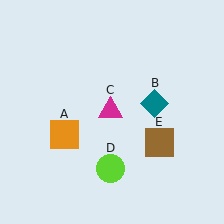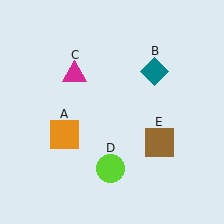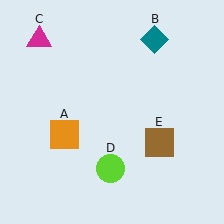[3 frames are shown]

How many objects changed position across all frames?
2 objects changed position: teal diamond (object B), magenta triangle (object C).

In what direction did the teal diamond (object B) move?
The teal diamond (object B) moved up.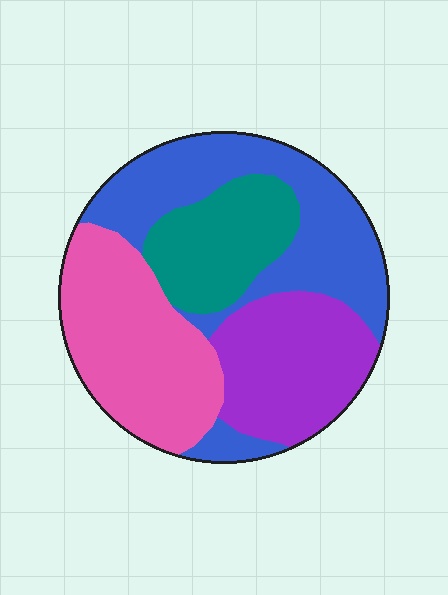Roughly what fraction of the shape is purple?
Purple covers roughly 20% of the shape.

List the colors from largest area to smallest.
From largest to smallest: blue, pink, purple, teal.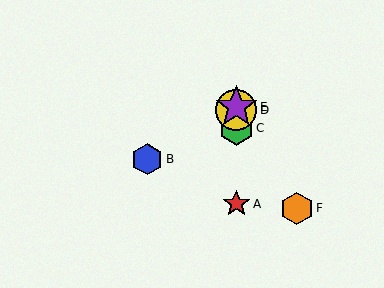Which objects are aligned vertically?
Objects A, C, D, E are aligned vertically.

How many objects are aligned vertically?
4 objects (A, C, D, E) are aligned vertically.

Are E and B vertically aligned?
No, E is at x≈236 and B is at x≈147.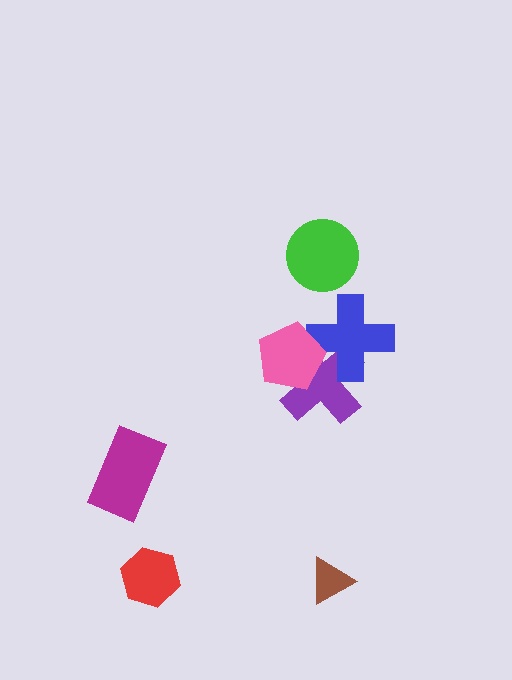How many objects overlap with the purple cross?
2 objects overlap with the purple cross.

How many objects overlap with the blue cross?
2 objects overlap with the blue cross.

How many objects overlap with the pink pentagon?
2 objects overlap with the pink pentagon.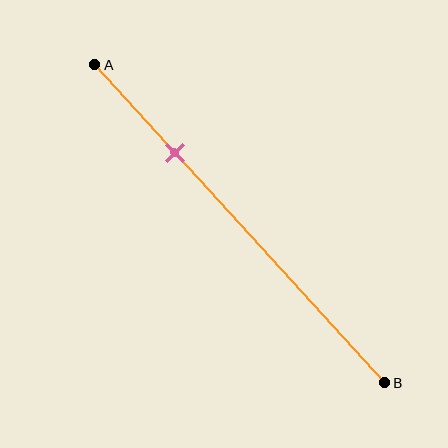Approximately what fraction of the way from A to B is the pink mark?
The pink mark is approximately 30% of the way from A to B.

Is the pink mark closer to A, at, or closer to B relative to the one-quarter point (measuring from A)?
The pink mark is approximately at the one-quarter point of segment AB.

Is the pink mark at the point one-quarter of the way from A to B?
Yes, the mark is approximately at the one-quarter point.